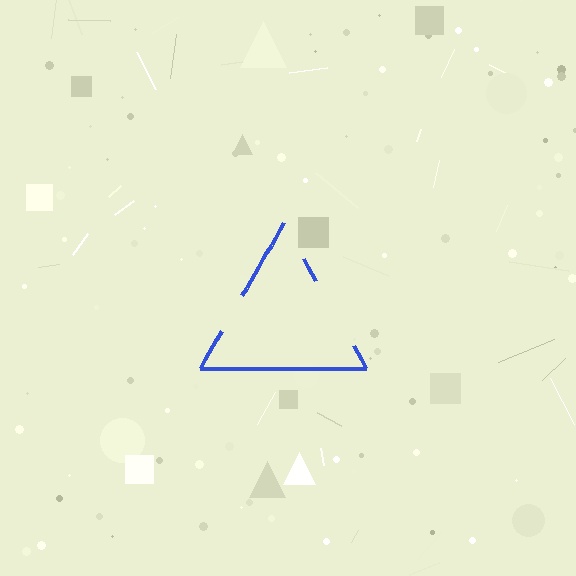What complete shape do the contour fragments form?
The contour fragments form a triangle.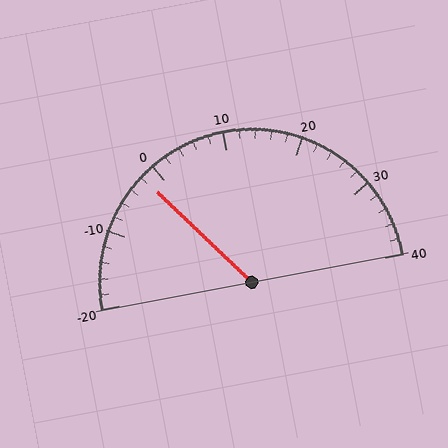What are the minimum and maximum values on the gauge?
The gauge ranges from -20 to 40.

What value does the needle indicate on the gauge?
The needle indicates approximately -2.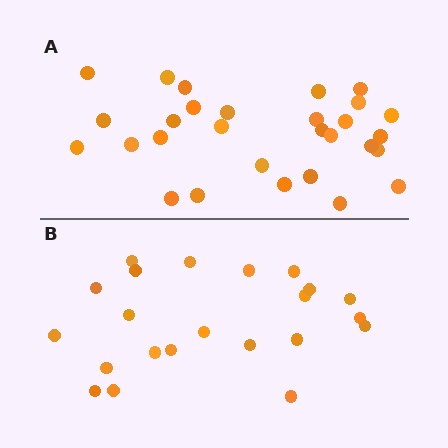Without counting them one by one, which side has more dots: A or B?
Region A (the top region) has more dots.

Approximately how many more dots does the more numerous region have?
Region A has roughly 8 or so more dots than region B.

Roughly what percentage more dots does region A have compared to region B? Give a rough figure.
About 30% more.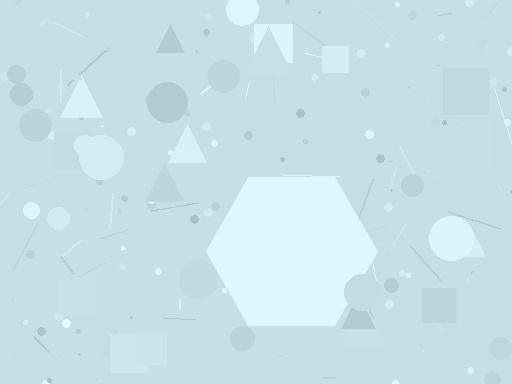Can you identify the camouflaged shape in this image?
The camouflaged shape is a hexagon.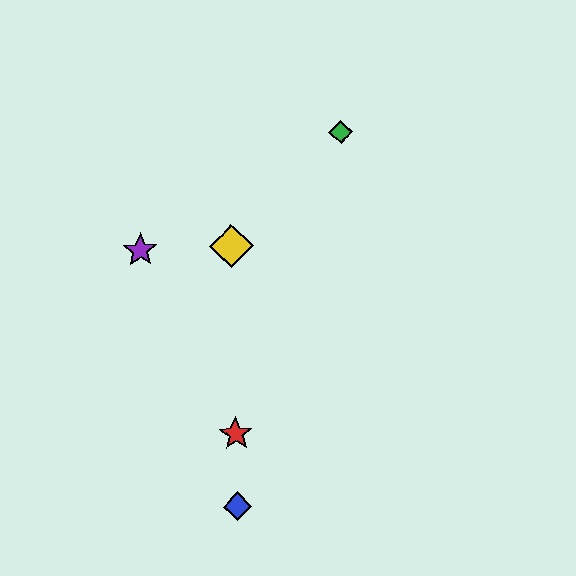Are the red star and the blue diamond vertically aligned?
Yes, both are at x≈236.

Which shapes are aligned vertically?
The red star, the blue diamond, the yellow diamond are aligned vertically.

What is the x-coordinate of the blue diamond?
The blue diamond is at x≈238.